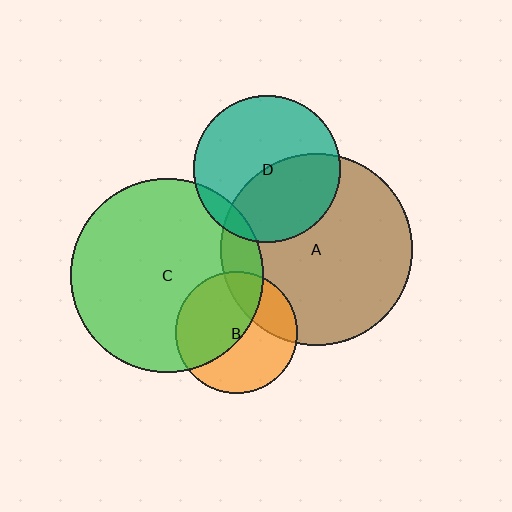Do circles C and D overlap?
Yes.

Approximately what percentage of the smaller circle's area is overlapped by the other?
Approximately 10%.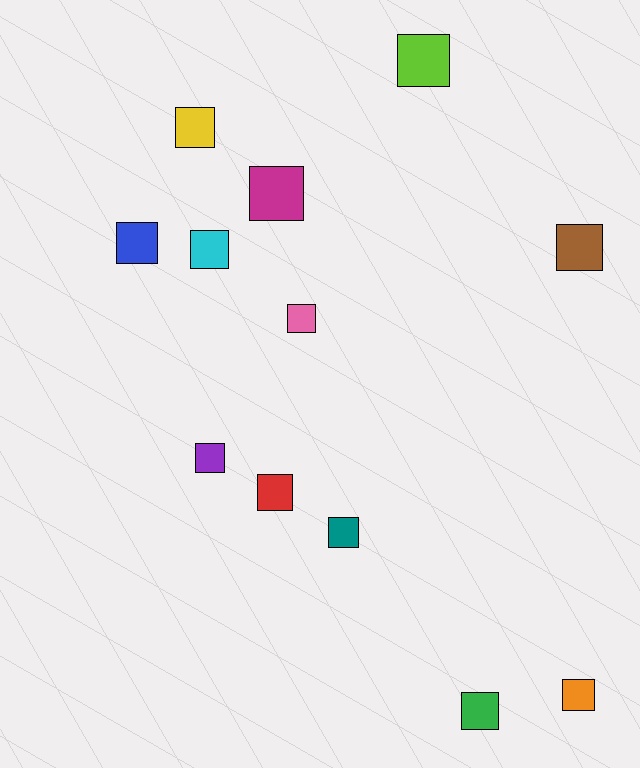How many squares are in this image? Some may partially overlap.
There are 12 squares.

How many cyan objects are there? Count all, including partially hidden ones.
There is 1 cyan object.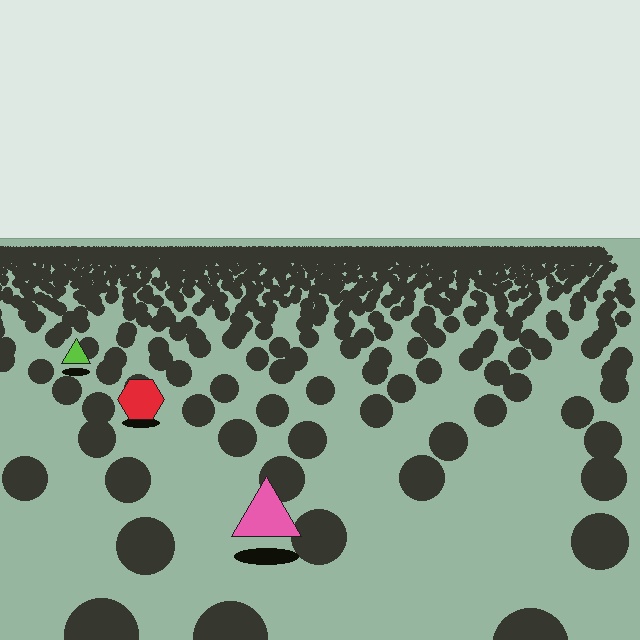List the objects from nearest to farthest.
From nearest to farthest: the pink triangle, the red hexagon, the lime triangle.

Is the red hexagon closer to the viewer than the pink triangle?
No. The pink triangle is closer — you can tell from the texture gradient: the ground texture is coarser near it.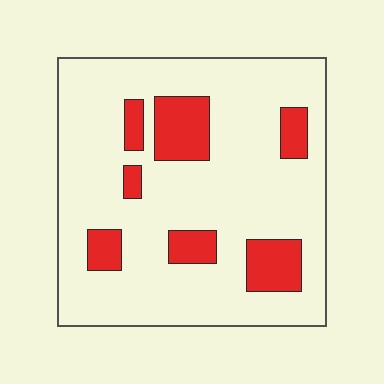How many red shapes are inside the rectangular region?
7.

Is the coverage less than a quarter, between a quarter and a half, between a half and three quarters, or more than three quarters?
Less than a quarter.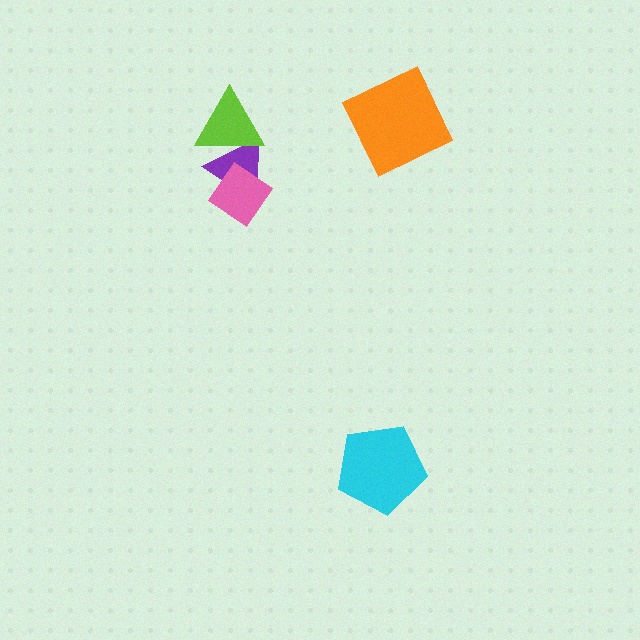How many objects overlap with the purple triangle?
2 objects overlap with the purple triangle.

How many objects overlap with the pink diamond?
1 object overlaps with the pink diamond.